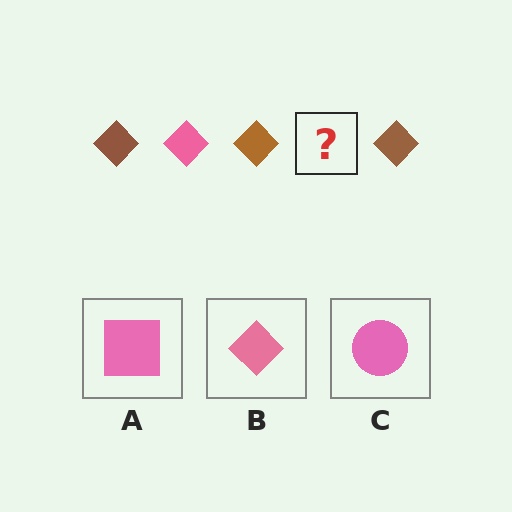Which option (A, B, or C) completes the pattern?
B.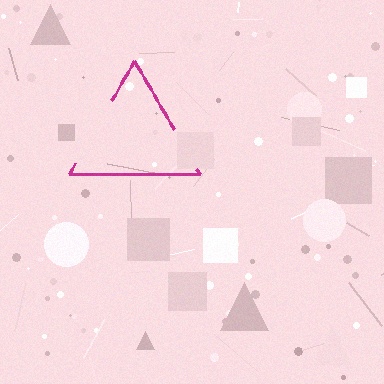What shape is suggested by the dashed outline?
The dashed outline suggests a triangle.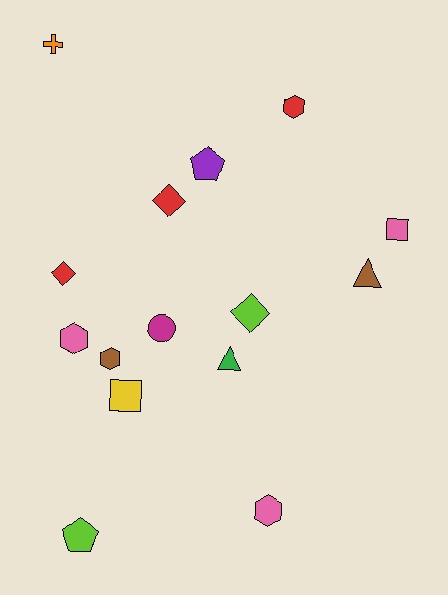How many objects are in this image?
There are 15 objects.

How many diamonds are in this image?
There are 3 diamonds.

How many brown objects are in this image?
There are 2 brown objects.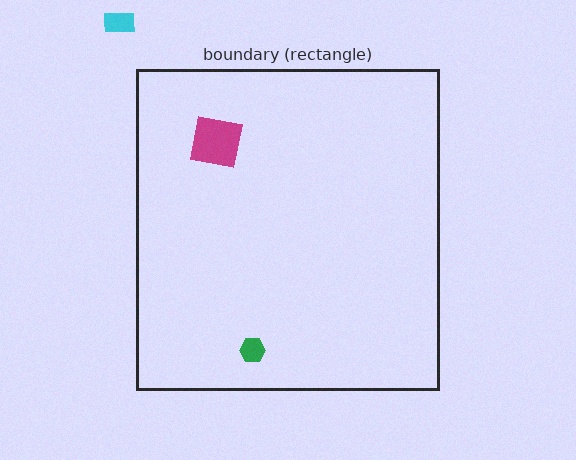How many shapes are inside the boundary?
2 inside, 1 outside.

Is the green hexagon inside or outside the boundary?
Inside.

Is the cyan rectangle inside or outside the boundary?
Outside.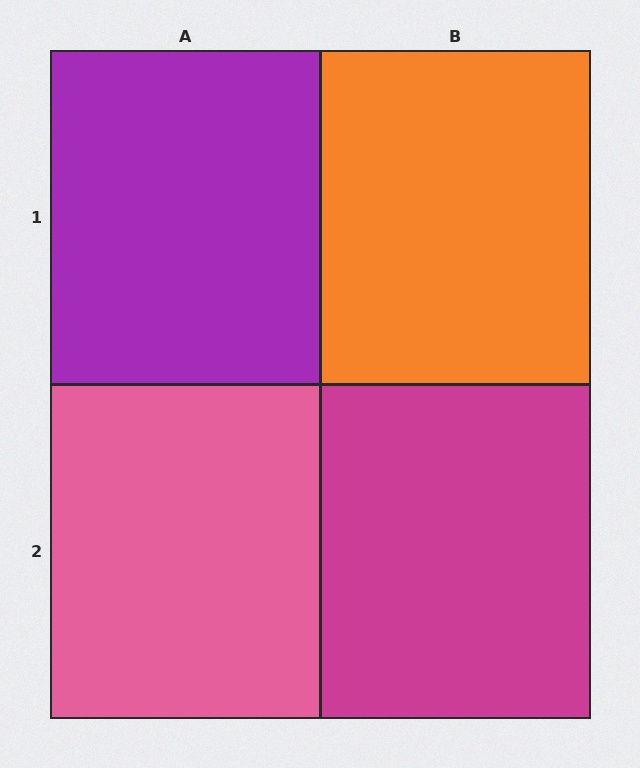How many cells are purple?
1 cell is purple.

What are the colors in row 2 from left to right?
Pink, magenta.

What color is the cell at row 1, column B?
Orange.